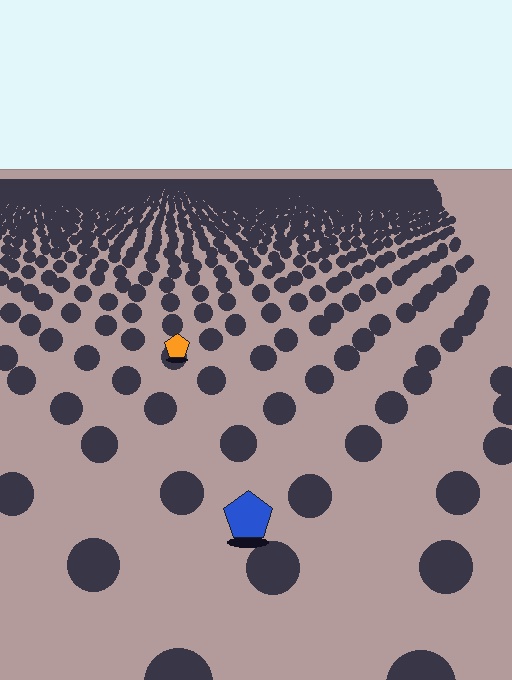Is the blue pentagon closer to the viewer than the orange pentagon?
Yes. The blue pentagon is closer — you can tell from the texture gradient: the ground texture is coarser near it.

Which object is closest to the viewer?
The blue pentagon is closest. The texture marks near it are larger and more spread out.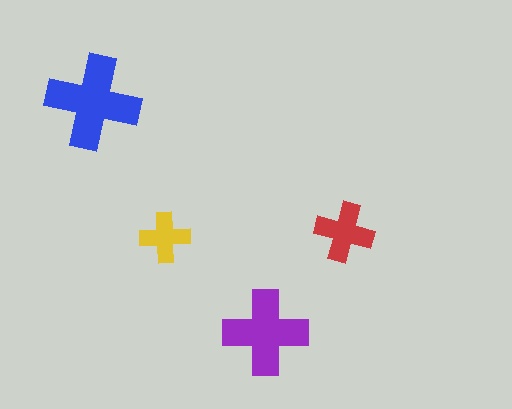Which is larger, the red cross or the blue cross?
The blue one.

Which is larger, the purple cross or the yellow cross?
The purple one.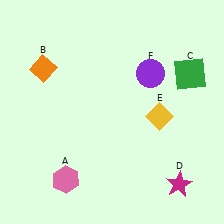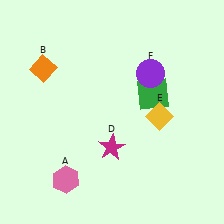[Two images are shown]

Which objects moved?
The objects that moved are: the green square (C), the magenta star (D).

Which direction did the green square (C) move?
The green square (C) moved left.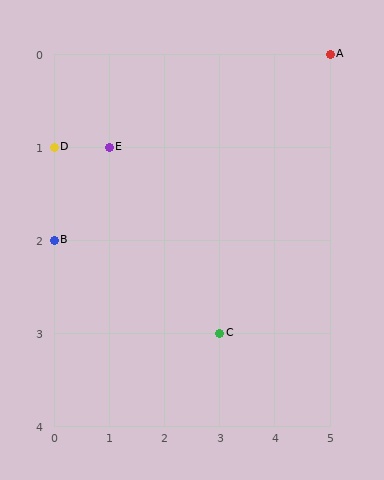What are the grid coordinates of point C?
Point C is at grid coordinates (3, 3).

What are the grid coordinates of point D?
Point D is at grid coordinates (0, 1).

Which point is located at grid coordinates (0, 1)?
Point D is at (0, 1).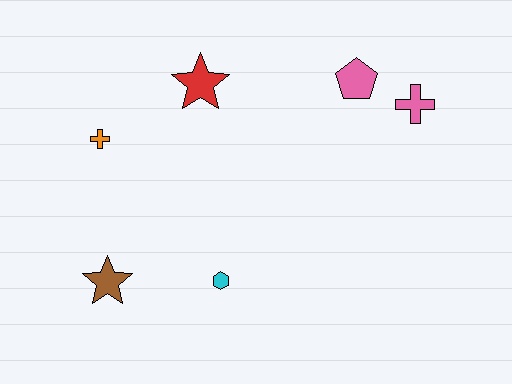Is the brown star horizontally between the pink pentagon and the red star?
No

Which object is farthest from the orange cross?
The pink cross is farthest from the orange cross.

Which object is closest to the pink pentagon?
The pink cross is closest to the pink pentagon.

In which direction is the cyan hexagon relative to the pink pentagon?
The cyan hexagon is below the pink pentagon.